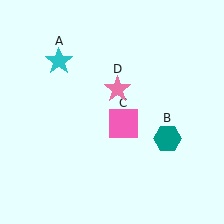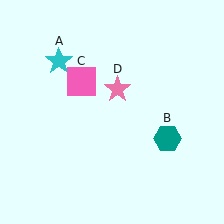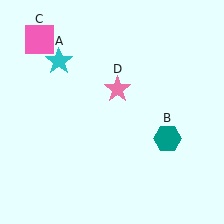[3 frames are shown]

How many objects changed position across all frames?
1 object changed position: pink square (object C).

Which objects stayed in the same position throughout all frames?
Cyan star (object A) and teal hexagon (object B) and pink star (object D) remained stationary.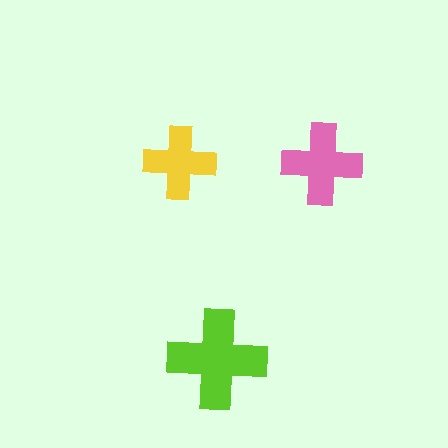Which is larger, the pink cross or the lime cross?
The lime one.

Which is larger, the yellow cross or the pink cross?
The pink one.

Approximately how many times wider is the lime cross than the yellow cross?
About 1.5 times wider.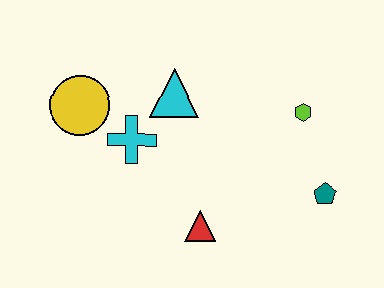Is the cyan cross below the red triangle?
No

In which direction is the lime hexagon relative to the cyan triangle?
The lime hexagon is to the right of the cyan triangle.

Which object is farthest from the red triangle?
The yellow circle is farthest from the red triangle.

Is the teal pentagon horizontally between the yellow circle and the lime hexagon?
No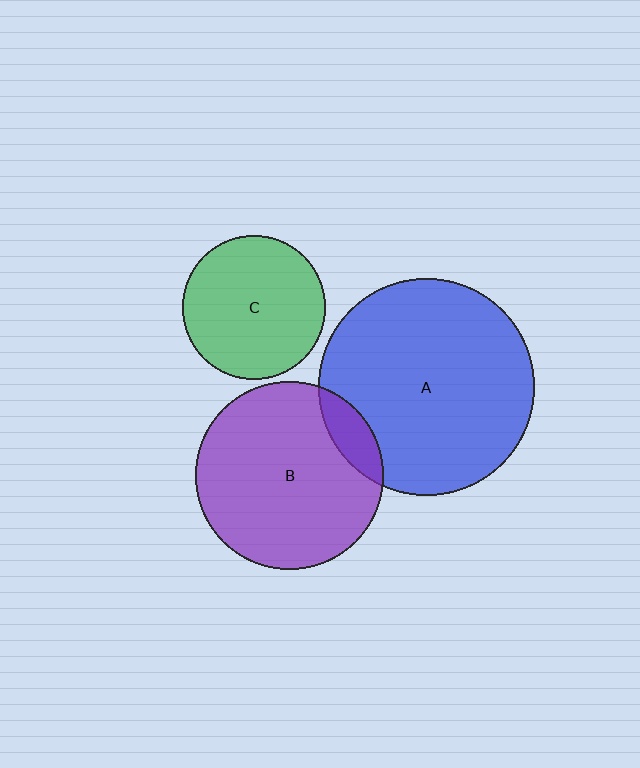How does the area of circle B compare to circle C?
Approximately 1.7 times.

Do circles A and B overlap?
Yes.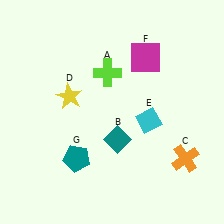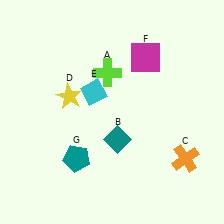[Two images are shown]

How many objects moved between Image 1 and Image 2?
1 object moved between the two images.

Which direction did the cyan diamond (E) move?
The cyan diamond (E) moved left.